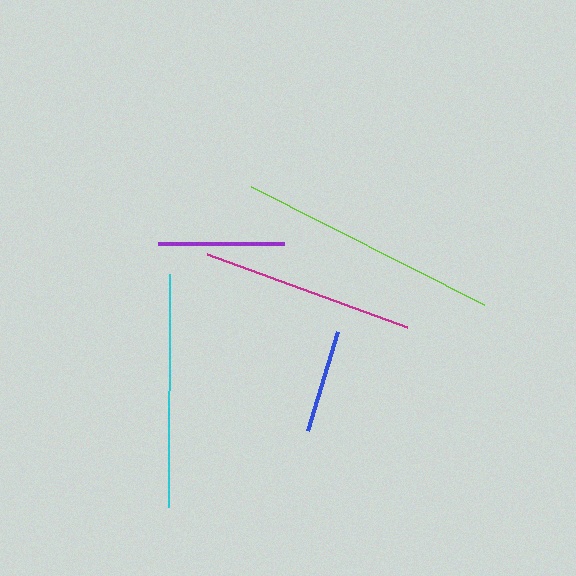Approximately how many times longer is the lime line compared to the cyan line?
The lime line is approximately 1.1 times the length of the cyan line.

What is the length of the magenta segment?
The magenta segment is approximately 213 pixels long.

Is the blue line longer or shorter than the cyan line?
The cyan line is longer than the blue line.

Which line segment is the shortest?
The blue line is the shortest at approximately 103 pixels.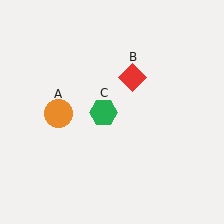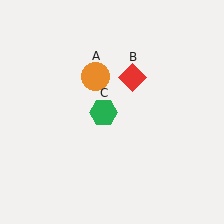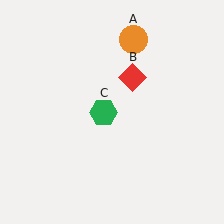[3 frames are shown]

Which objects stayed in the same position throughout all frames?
Red diamond (object B) and green hexagon (object C) remained stationary.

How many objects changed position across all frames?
1 object changed position: orange circle (object A).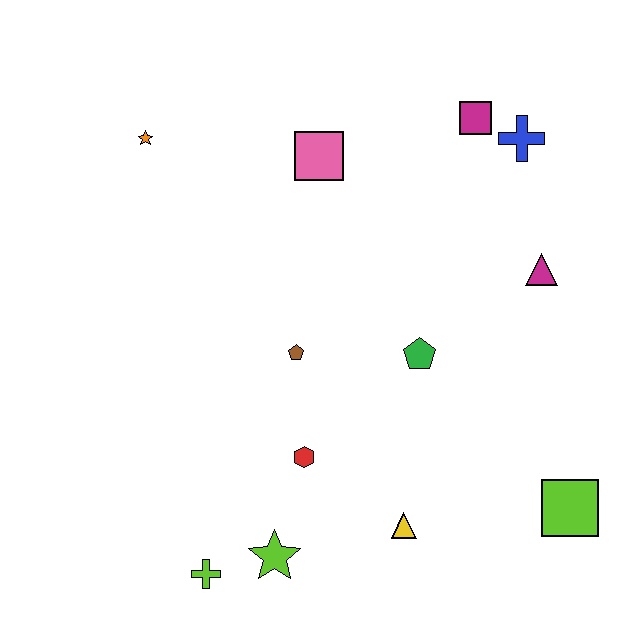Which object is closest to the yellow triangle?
The red hexagon is closest to the yellow triangle.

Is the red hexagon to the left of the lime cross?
No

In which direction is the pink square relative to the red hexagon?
The pink square is above the red hexagon.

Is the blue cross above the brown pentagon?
Yes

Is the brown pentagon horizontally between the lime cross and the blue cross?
Yes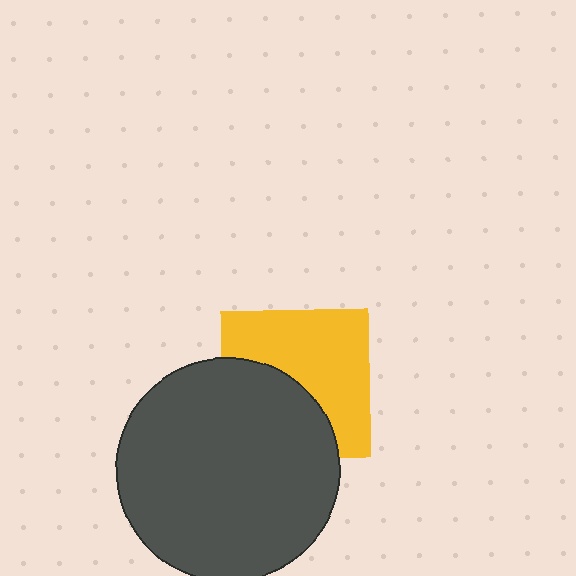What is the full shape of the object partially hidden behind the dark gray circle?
The partially hidden object is a yellow square.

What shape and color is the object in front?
The object in front is a dark gray circle.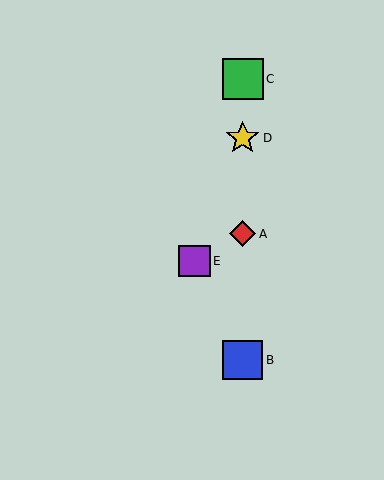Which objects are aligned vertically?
Objects A, B, C, D are aligned vertically.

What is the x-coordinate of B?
Object B is at x≈243.